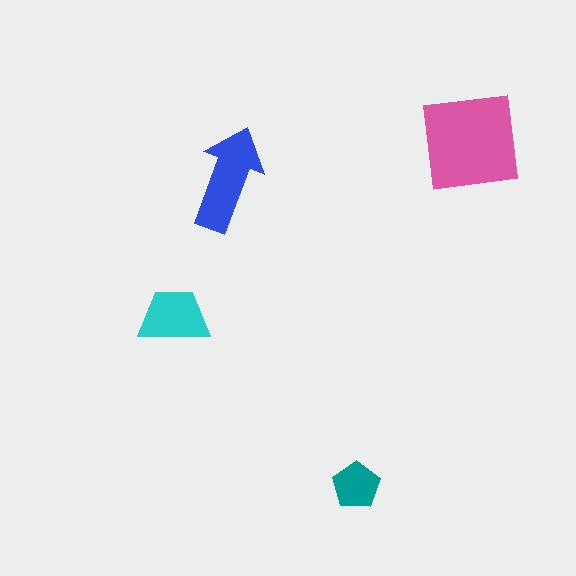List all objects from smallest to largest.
The teal pentagon, the cyan trapezoid, the blue arrow, the pink square.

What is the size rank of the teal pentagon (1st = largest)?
4th.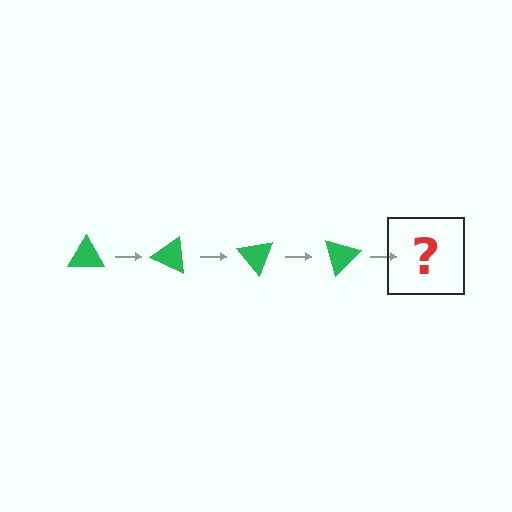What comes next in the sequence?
The next element should be a green triangle rotated 100 degrees.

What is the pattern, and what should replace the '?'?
The pattern is that the triangle rotates 25 degrees each step. The '?' should be a green triangle rotated 100 degrees.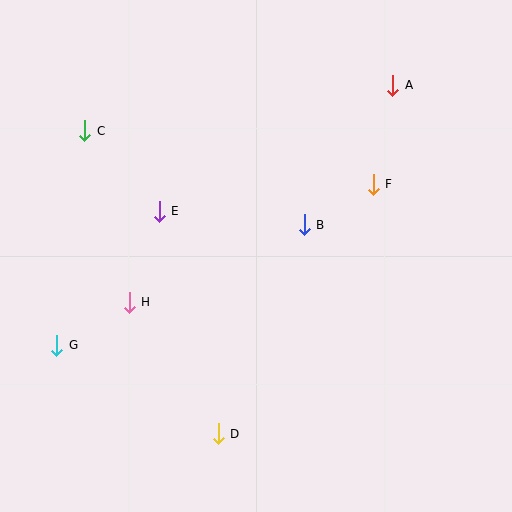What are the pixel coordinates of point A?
Point A is at (393, 85).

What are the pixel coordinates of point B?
Point B is at (304, 225).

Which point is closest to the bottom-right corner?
Point D is closest to the bottom-right corner.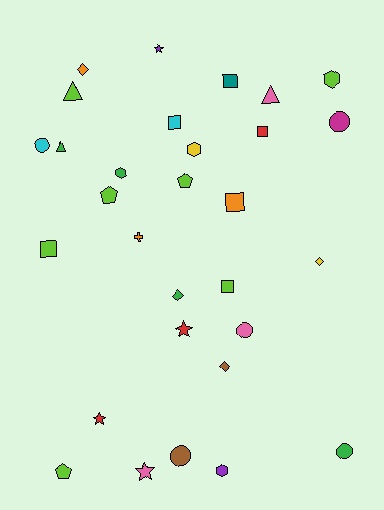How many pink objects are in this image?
There are 3 pink objects.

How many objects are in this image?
There are 30 objects.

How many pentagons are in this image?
There are 3 pentagons.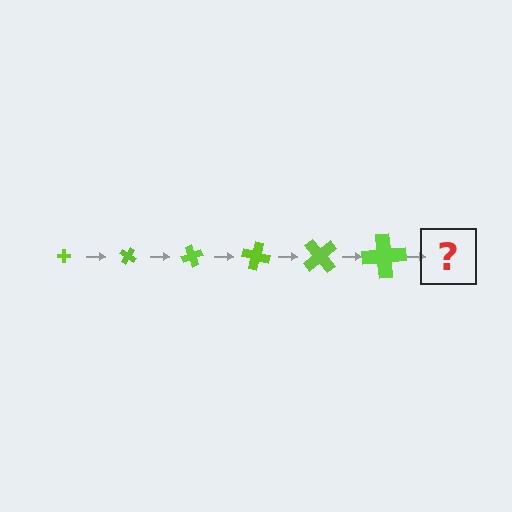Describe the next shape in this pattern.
It should be a cross, larger than the previous one and rotated 210 degrees from the start.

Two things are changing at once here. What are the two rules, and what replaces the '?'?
The two rules are that the cross grows larger each step and it rotates 35 degrees each step. The '?' should be a cross, larger than the previous one and rotated 210 degrees from the start.